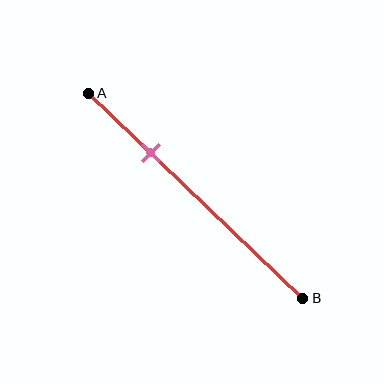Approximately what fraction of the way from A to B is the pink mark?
The pink mark is approximately 30% of the way from A to B.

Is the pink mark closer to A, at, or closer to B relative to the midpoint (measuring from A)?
The pink mark is closer to point A than the midpoint of segment AB.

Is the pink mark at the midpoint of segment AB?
No, the mark is at about 30% from A, not at the 50% midpoint.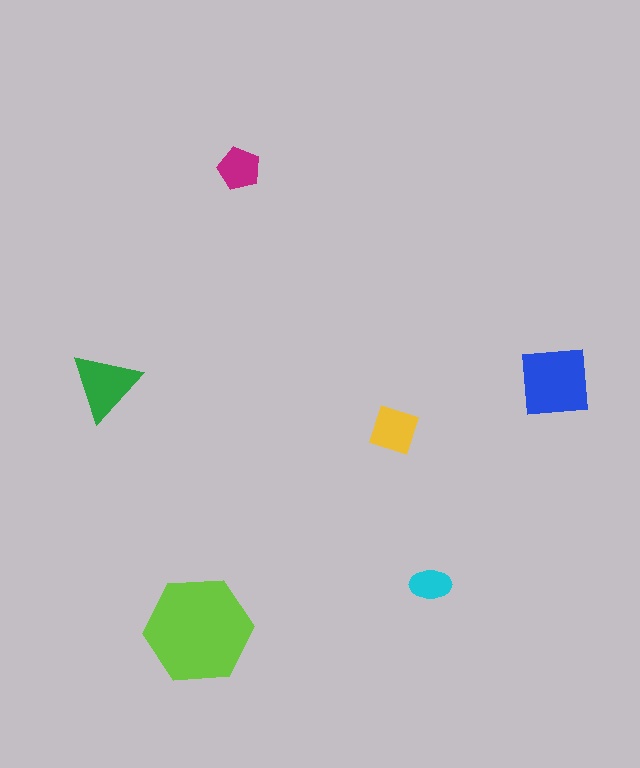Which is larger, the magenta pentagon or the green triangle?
The green triangle.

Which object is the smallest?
The cyan ellipse.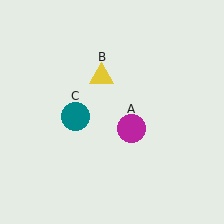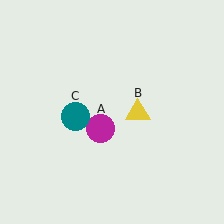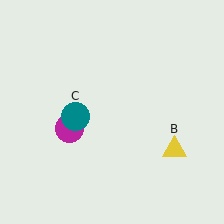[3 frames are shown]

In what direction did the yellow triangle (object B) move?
The yellow triangle (object B) moved down and to the right.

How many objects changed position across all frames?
2 objects changed position: magenta circle (object A), yellow triangle (object B).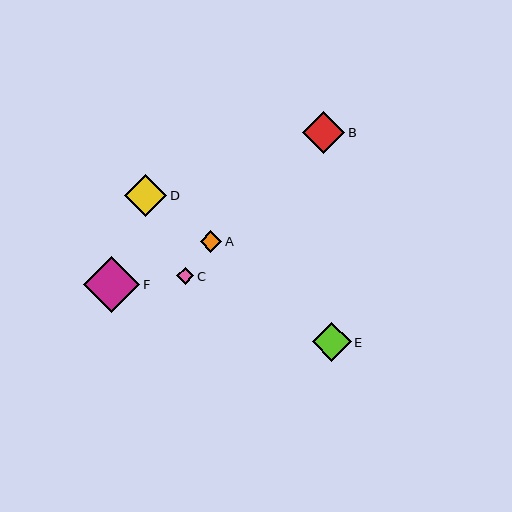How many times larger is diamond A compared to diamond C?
Diamond A is approximately 1.3 times the size of diamond C.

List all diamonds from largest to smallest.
From largest to smallest: F, B, D, E, A, C.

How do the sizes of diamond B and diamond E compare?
Diamond B and diamond E are approximately the same size.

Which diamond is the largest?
Diamond F is the largest with a size of approximately 56 pixels.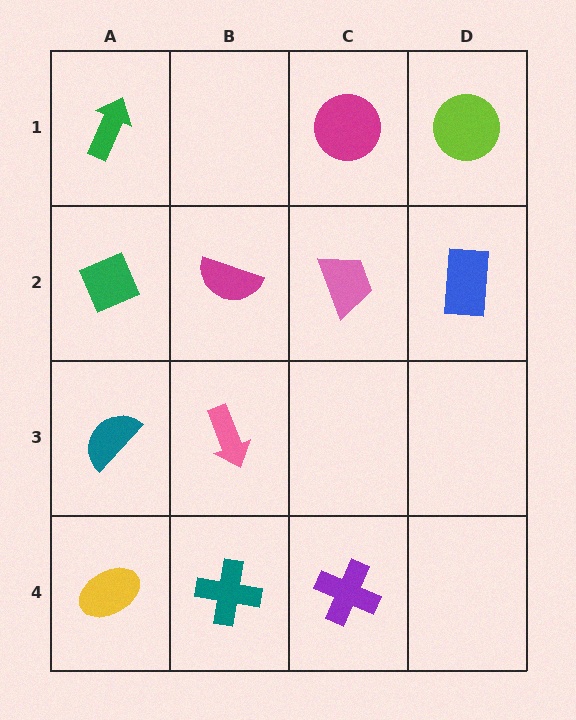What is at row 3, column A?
A teal semicircle.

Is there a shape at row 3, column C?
No, that cell is empty.